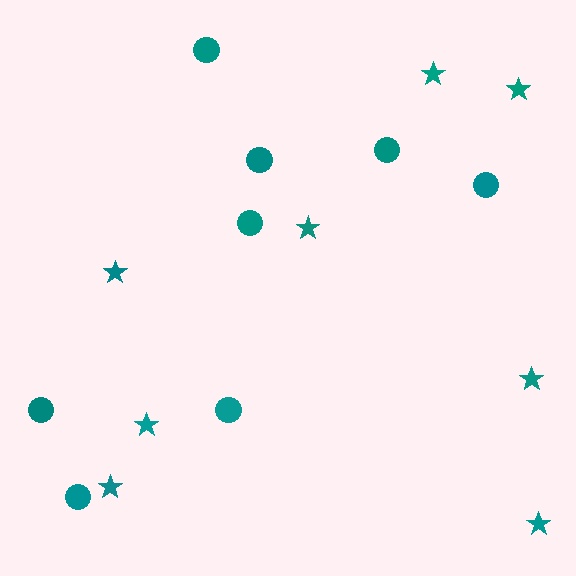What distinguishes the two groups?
There are 2 groups: one group of stars (8) and one group of circles (8).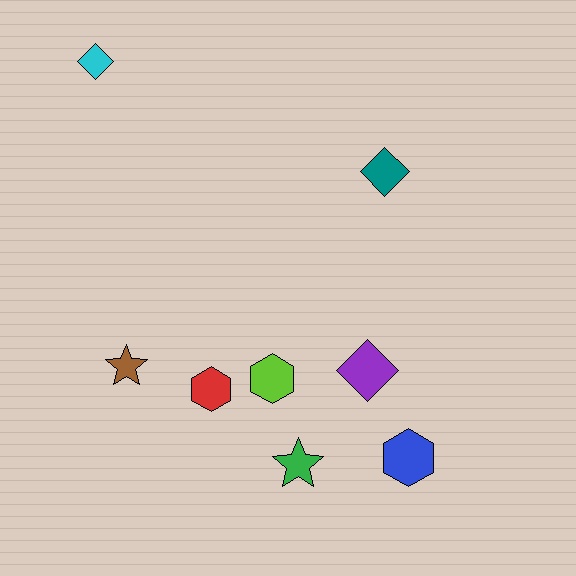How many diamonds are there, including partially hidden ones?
There are 3 diamonds.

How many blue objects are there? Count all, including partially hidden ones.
There is 1 blue object.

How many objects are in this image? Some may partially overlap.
There are 8 objects.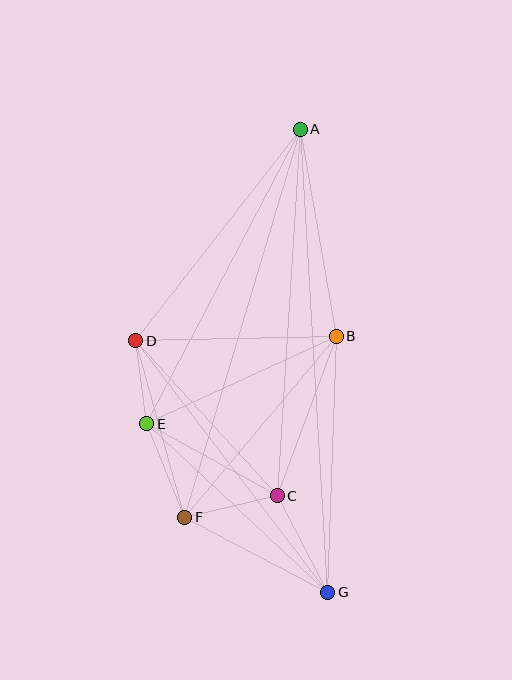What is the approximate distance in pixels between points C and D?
The distance between C and D is approximately 210 pixels.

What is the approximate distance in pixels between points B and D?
The distance between B and D is approximately 200 pixels.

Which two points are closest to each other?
Points D and E are closest to each other.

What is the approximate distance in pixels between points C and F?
The distance between C and F is approximately 95 pixels.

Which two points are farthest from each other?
Points A and G are farthest from each other.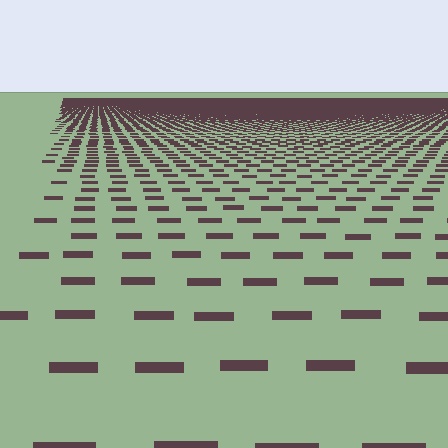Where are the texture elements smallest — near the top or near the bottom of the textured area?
Near the top.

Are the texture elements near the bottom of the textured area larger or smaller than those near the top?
Larger. Near the bottom, elements are closer to the viewer and appear at a bigger on-screen size.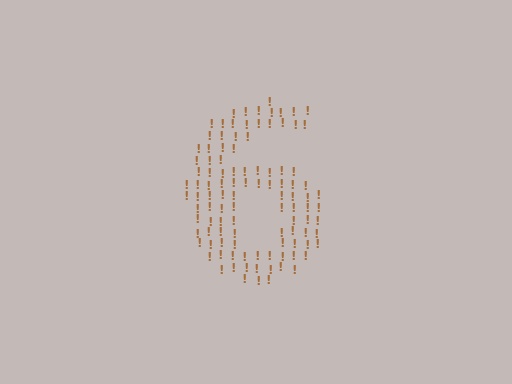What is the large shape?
The large shape is the digit 6.